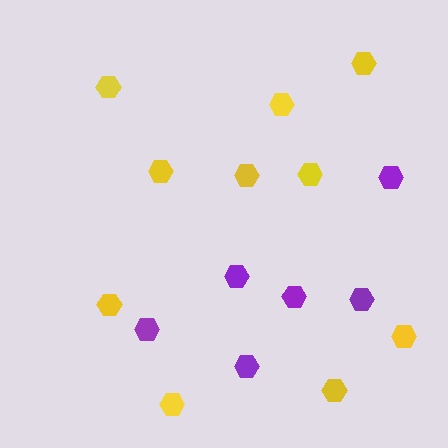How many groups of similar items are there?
There are 2 groups: one group of yellow hexagons (10) and one group of purple hexagons (6).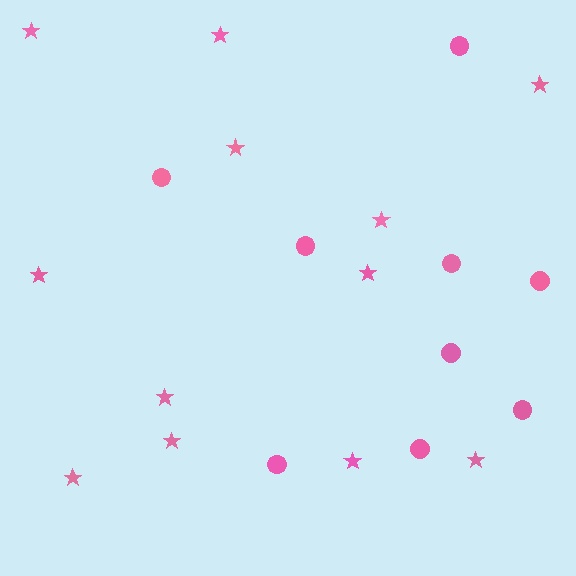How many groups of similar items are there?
There are 2 groups: one group of circles (9) and one group of stars (12).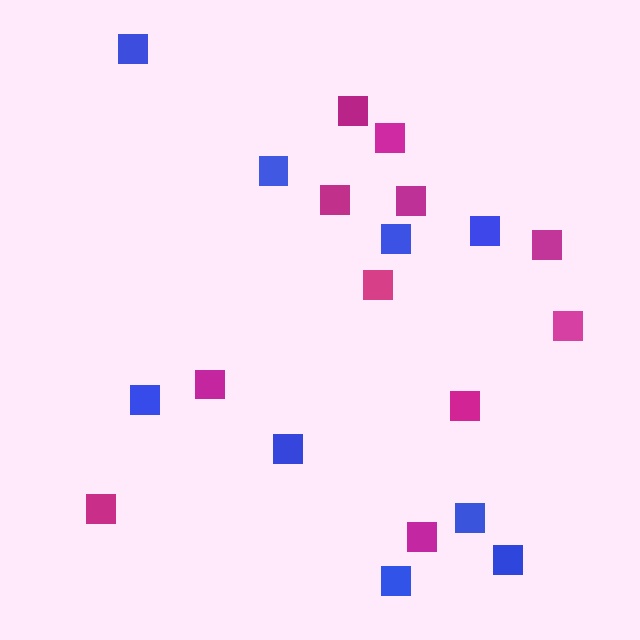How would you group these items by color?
There are 2 groups: one group of magenta squares (11) and one group of blue squares (9).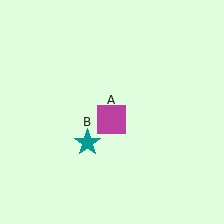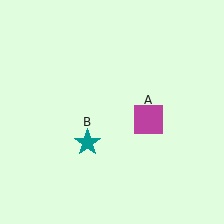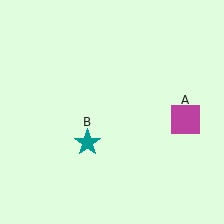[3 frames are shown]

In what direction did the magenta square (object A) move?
The magenta square (object A) moved right.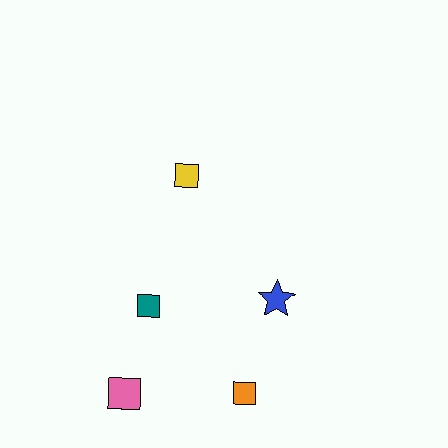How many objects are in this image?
There are 5 objects.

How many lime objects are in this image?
There are no lime objects.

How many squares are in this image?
There are 4 squares.